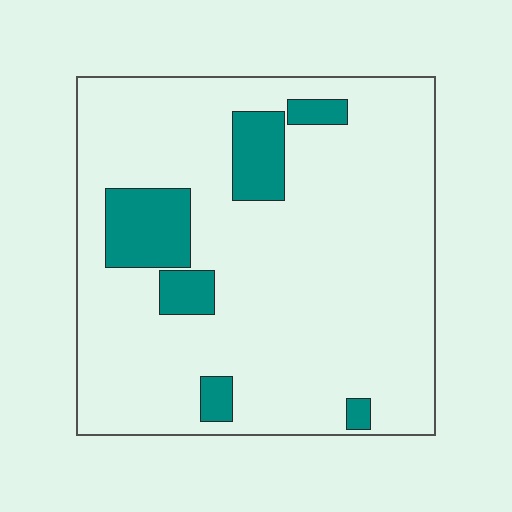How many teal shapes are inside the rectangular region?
6.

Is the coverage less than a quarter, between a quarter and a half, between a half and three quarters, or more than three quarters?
Less than a quarter.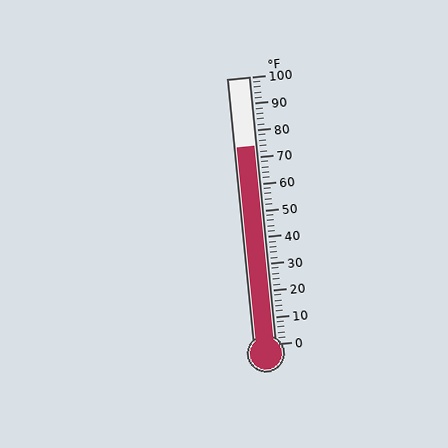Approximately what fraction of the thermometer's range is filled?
The thermometer is filled to approximately 75% of its range.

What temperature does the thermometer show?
The thermometer shows approximately 74°F.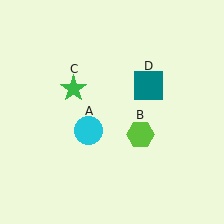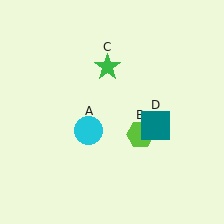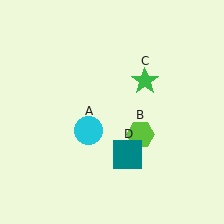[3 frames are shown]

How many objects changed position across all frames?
2 objects changed position: green star (object C), teal square (object D).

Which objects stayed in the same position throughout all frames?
Cyan circle (object A) and lime hexagon (object B) remained stationary.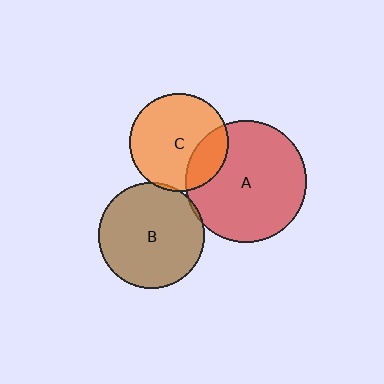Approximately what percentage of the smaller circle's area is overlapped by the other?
Approximately 25%.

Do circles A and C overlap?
Yes.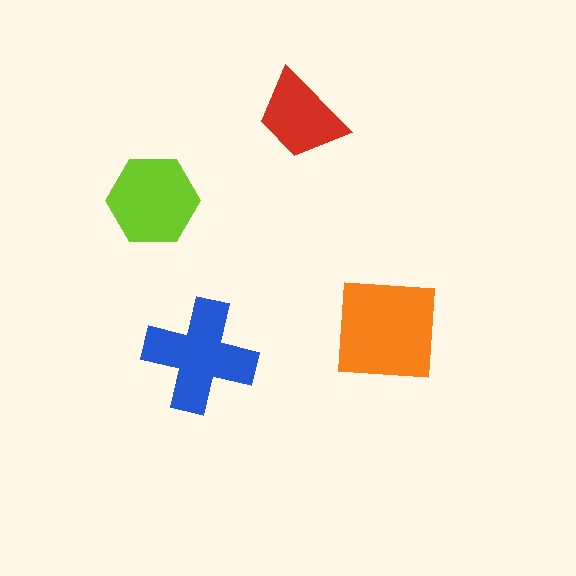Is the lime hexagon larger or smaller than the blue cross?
Smaller.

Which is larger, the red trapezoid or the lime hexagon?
The lime hexagon.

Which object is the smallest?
The red trapezoid.